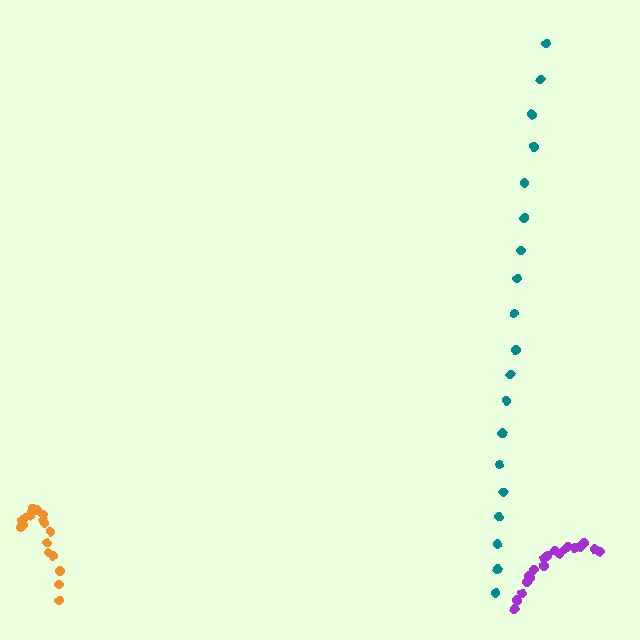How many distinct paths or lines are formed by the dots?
There are 3 distinct paths.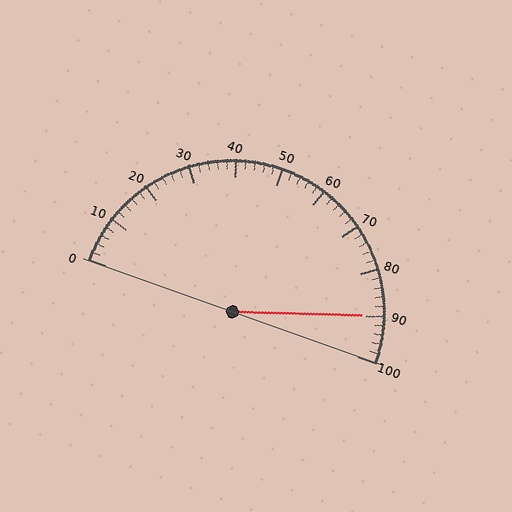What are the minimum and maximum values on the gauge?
The gauge ranges from 0 to 100.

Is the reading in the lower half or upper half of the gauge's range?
The reading is in the upper half of the range (0 to 100).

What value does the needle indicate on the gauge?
The needle indicates approximately 90.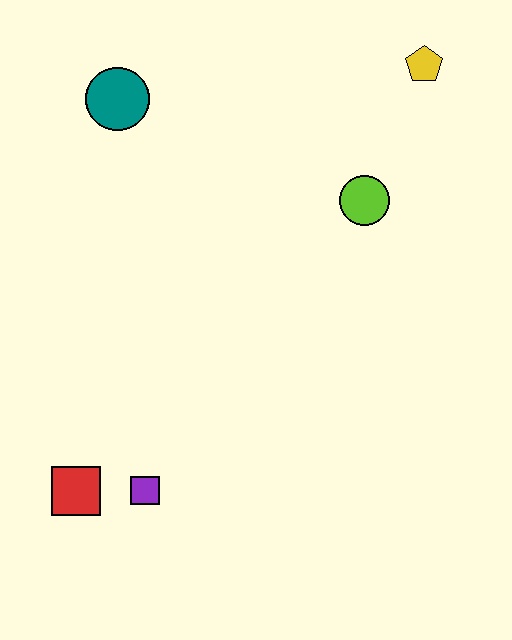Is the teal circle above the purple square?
Yes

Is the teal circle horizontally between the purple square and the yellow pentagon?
No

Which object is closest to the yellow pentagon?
The lime circle is closest to the yellow pentagon.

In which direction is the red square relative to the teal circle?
The red square is below the teal circle.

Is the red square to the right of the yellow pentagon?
No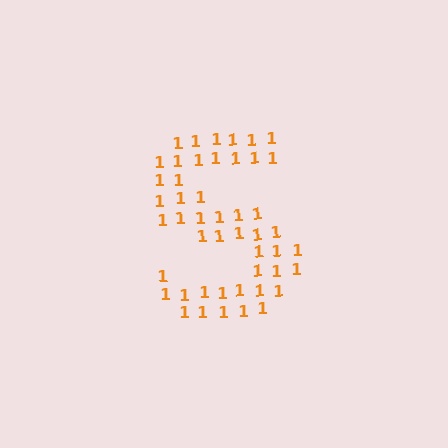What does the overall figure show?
The overall figure shows the letter S.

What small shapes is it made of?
It is made of small digit 1's.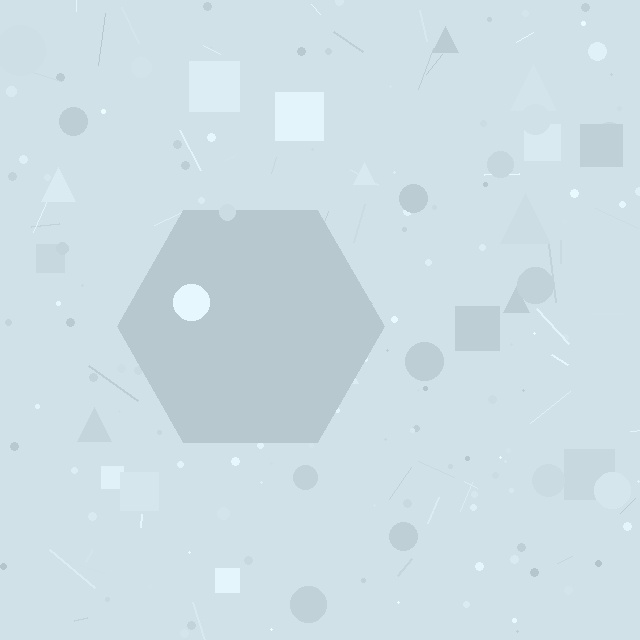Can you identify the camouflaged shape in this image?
The camouflaged shape is a hexagon.